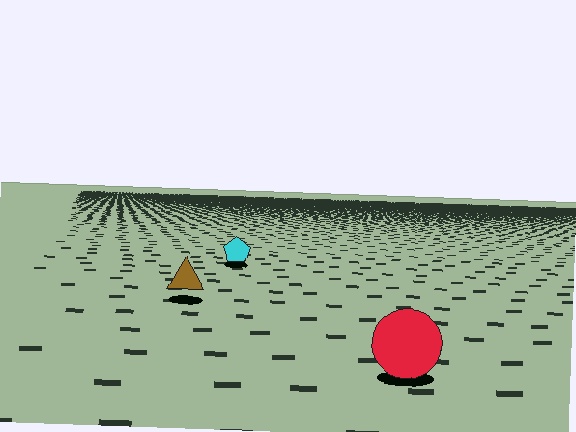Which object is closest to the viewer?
The red circle is closest. The texture marks near it are larger and more spread out.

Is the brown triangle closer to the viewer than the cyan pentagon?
Yes. The brown triangle is closer — you can tell from the texture gradient: the ground texture is coarser near it.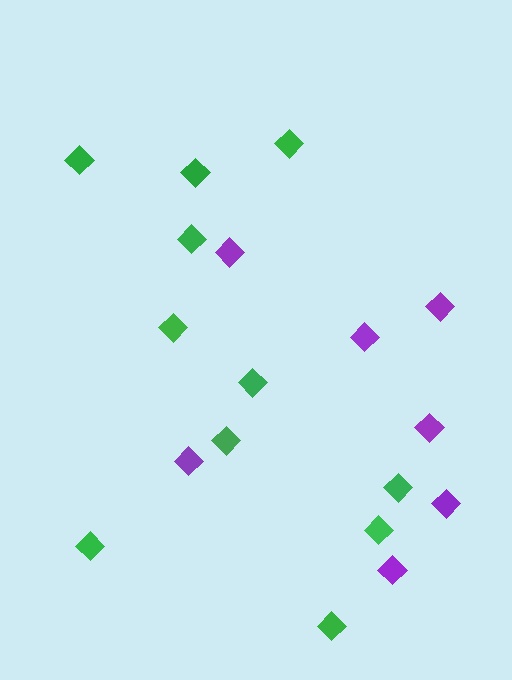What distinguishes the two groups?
There are 2 groups: one group of green diamonds (11) and one group of purple diamonds (7).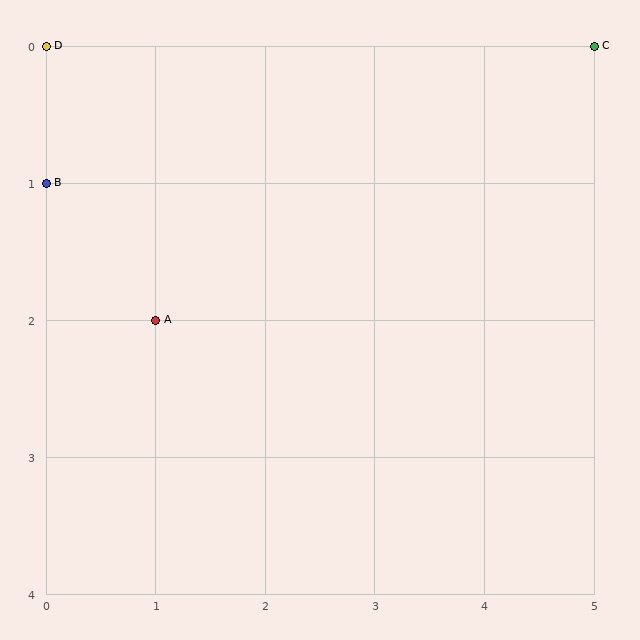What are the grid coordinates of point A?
Point A is at grid coordinates (1, 2).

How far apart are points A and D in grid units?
Points A and D are 1 column and 2 rows apart (about 2.2 grid units diagonally).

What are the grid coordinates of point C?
Point C is at grid coordinates (5, 0).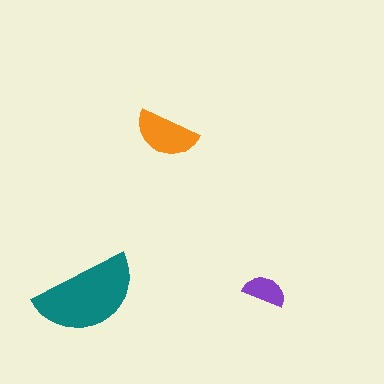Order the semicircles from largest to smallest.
the teal one, the orange one, the purple one.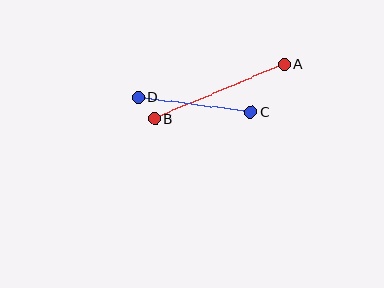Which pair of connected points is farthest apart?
Points A and B are farthest apart.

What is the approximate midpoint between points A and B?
The midpoint is at approximately (219, 92) pixels.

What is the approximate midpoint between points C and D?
The midpoint is at approximately (195, 105) pixels.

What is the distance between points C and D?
The distance is approximately 114 pixels.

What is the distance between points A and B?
The distance is approximately 141 pixels.